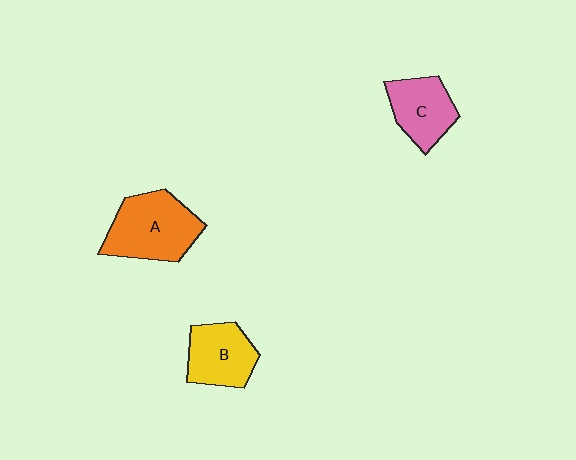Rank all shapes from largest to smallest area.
From largest to smallest: A (orange), B (yellow), C (pink).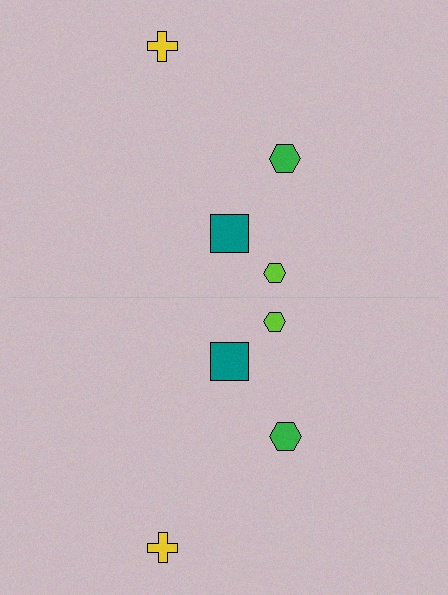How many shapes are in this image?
There are 8 shapes in this image.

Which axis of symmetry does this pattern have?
The pattern has a horizontal axis of symmetry running through the center of the image.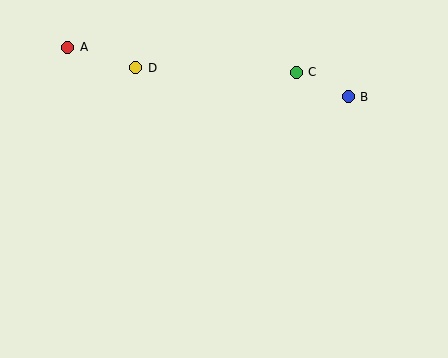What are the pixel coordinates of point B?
Point B is at (348, 97).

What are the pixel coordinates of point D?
Point D is at (136, 68).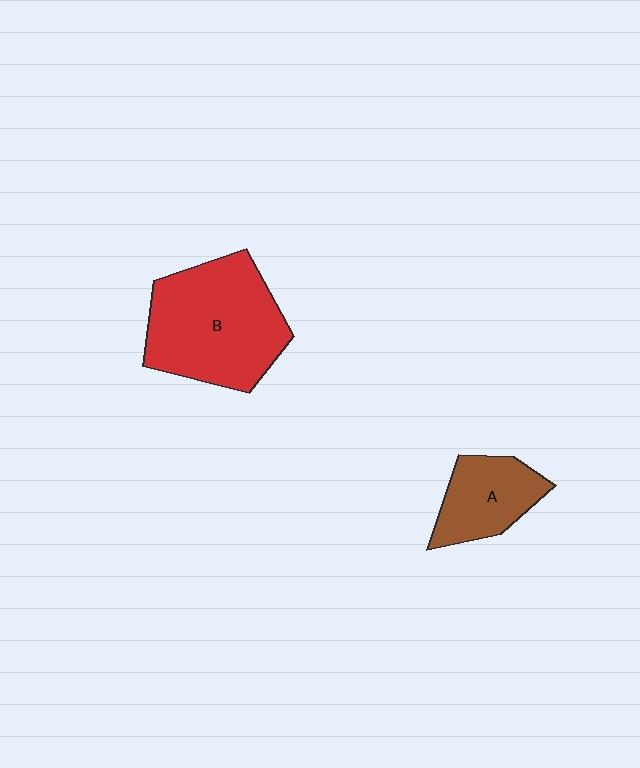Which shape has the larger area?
Shape B (red).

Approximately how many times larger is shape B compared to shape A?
Approximately 2.0 times.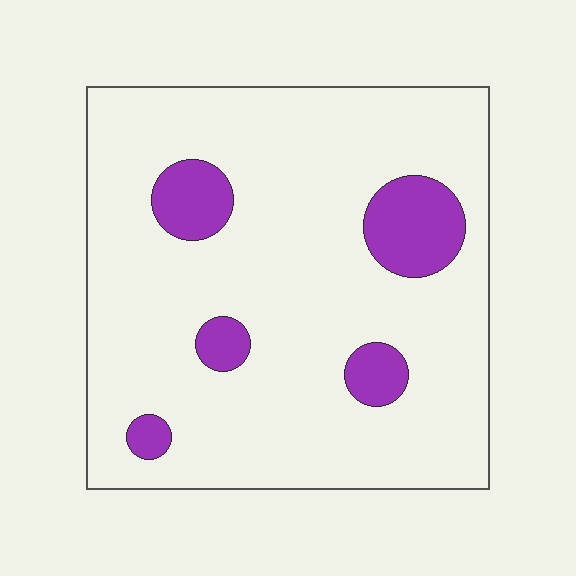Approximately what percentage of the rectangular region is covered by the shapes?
Approximately 15%.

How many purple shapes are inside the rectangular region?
5.